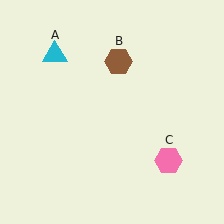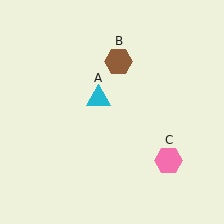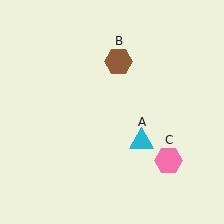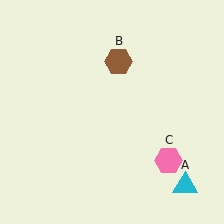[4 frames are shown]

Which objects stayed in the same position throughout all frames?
Brown hexagon (object B) and pink hexagon (object C) remained stationary.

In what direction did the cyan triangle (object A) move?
The cyan triangle (object A) moved down and to the right.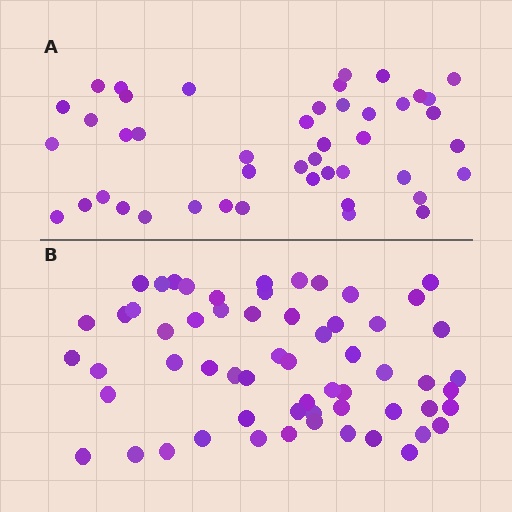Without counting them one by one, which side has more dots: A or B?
Region B (the bottom region) has more dots.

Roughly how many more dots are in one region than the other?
Region B has approximately 15 more dots than region A.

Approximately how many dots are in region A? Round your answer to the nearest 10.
About 40 dots. (The exact count is 45, which rounds to 40.)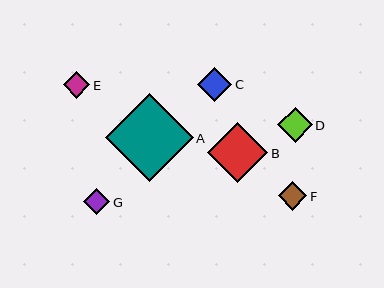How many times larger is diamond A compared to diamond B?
Diamond A is approximately 1.5 times the size of diamond B.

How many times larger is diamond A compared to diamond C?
Diamond A is approximately 2.6 times the size of diamond C.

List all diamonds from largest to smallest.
From largest to smallest: A, B, D, C, F, G, E.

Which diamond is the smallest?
Diamond E is the smallest with a size of approximately 27 pixels.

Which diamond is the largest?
Diamond A is the largest with a size of approximately 88 pixels.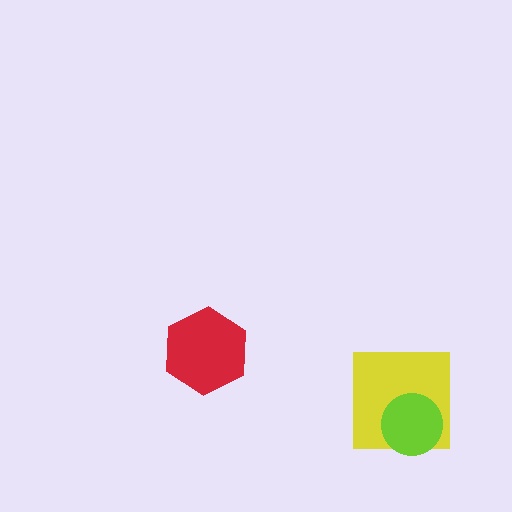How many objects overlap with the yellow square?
1 object overlaps with the yellow square.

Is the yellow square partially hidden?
Yes, it is partially covered by another shape.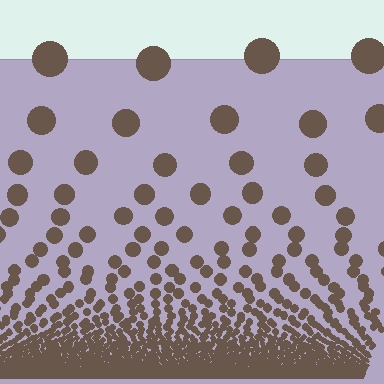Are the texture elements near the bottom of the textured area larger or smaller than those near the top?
Smaller. The gradient is inverted — elements near the bottom are smaller and denser.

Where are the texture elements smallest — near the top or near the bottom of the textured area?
Near the bottom.